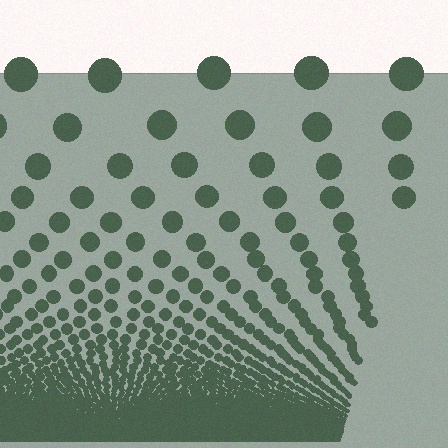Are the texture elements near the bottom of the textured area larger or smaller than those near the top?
Smaller. The gradient is inverted — elements near the bottom are smaller and denser.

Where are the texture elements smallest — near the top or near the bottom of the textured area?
Near the bottom.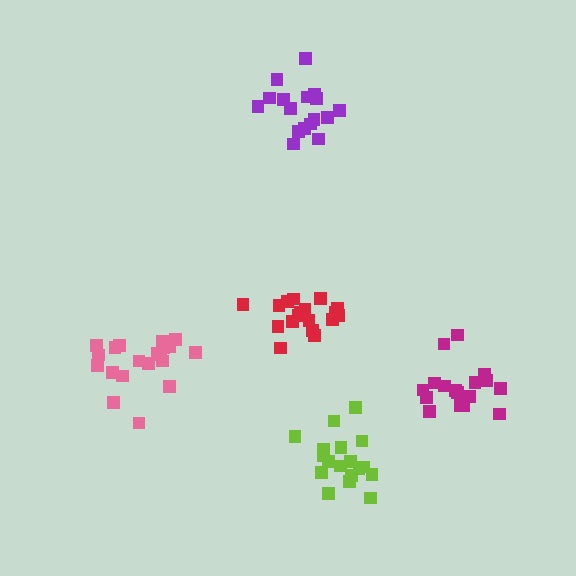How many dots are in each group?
Group 1: 18 dots, Group 2: 20 dots, Group 3: 17 dots, Group 4: 18 dots, Group 5: 17 dots (90 total).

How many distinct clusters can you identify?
There are 5 distinct clusters.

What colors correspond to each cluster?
The clusters are colored: red, pink, magenta, lime, purple.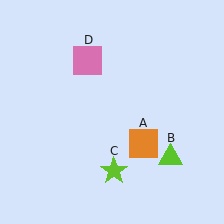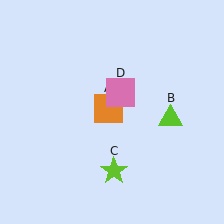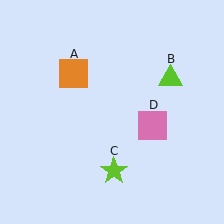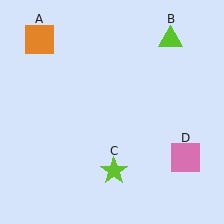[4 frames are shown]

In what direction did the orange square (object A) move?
The orange square (object A) moved up and to the left.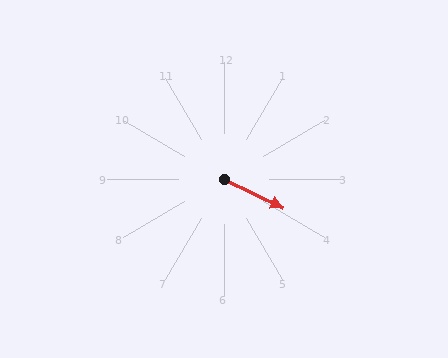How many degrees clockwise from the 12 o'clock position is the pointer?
Approximately 116 degrees.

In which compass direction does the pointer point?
Southeast.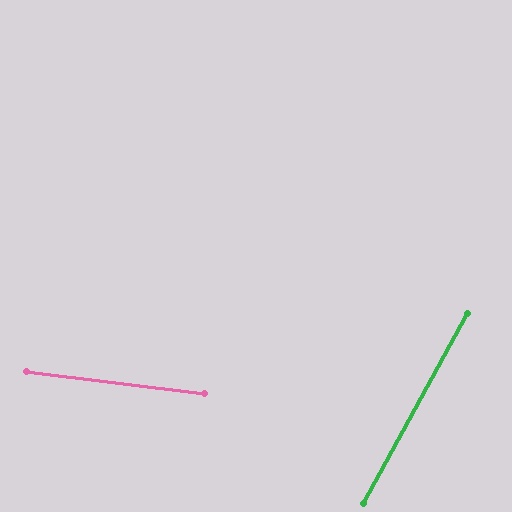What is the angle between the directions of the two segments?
Approximately 68 degrees.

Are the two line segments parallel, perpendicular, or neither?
Neither parallel nor perpendicular — they differ by about 68°.